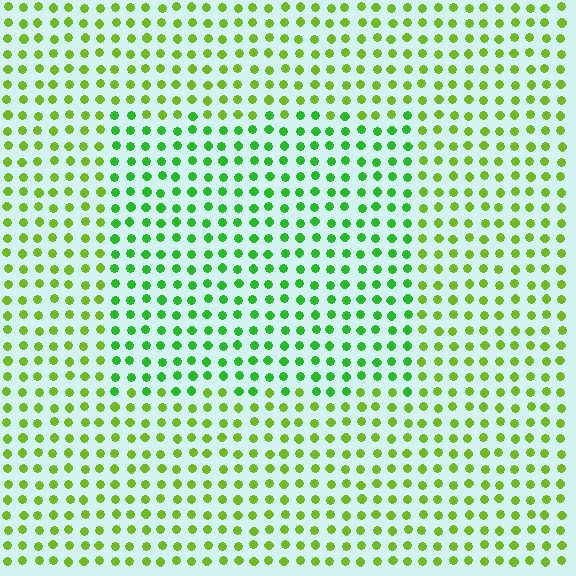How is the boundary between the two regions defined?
The boundary is defined purely by a slight shift in hue (about 31 degrees). Spacing, size, and orientation are identical on both sides.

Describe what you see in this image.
The image is filled with small lime elements in a uniform arrangement. A rectangle-shaped region is visible where the elements are tinted to a slightly different hue, forming a subtle color boundary.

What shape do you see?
I see a rectangle.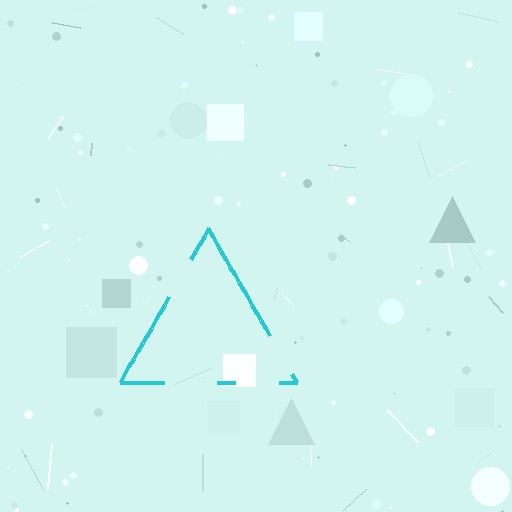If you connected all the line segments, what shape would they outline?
They would outline a triangle.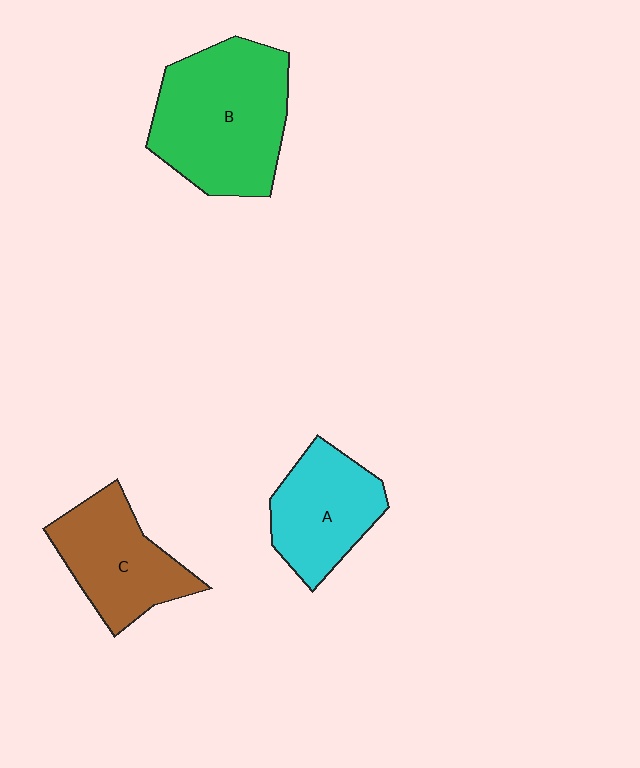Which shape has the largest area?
Shape B (green).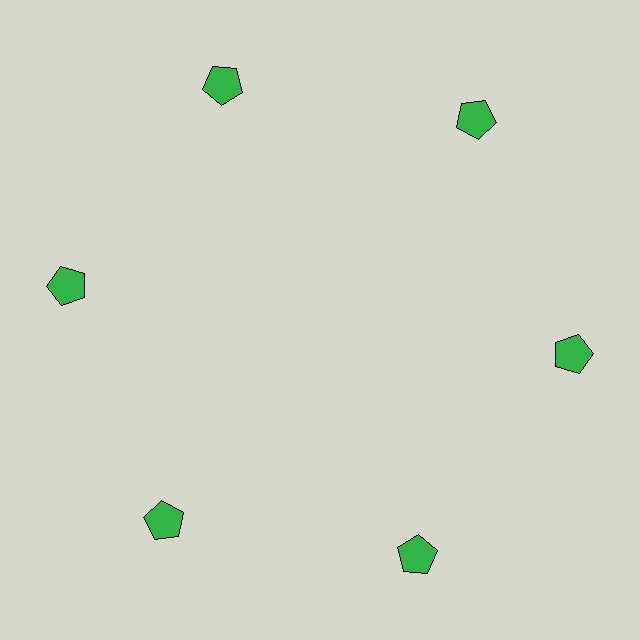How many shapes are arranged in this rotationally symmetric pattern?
There are 6 shapes, arranged in 6 groups of 1.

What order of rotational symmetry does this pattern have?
This pattern has 6-fold rotational symmetry.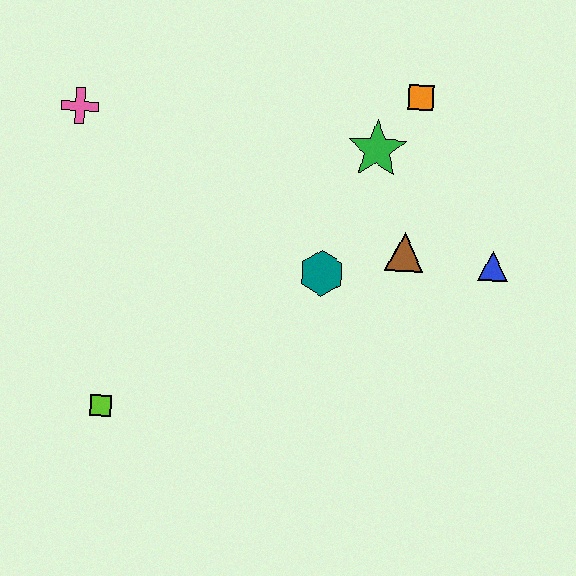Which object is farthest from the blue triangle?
The pink cross is farthest from the blue triangle.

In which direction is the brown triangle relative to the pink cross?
The brown triangle is to the right of the pink cross.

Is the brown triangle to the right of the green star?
Yes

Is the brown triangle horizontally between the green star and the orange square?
Yes